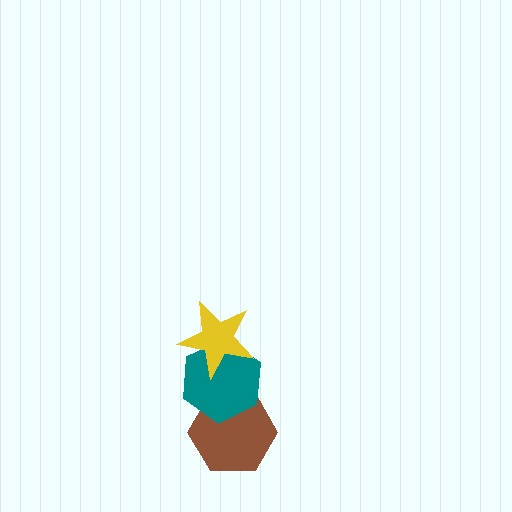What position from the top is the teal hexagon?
The teal hexagon is 2nd from the top.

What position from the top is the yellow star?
The yellow star is 1st from the top.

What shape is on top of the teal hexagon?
The yellow star is on top of the teal hexagon.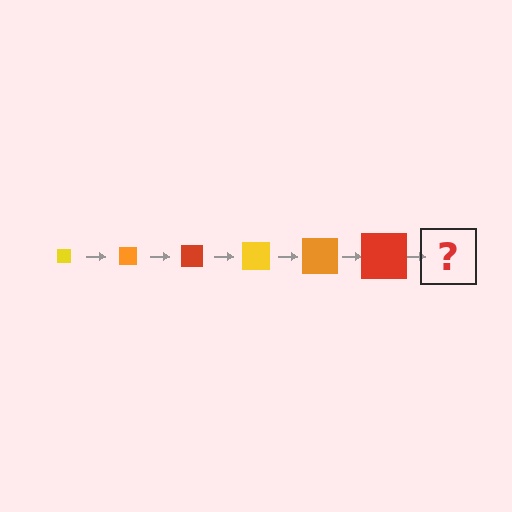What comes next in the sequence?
The next element should be a yellow square, larger than the previous one.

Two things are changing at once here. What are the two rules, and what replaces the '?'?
The two rules are that the square grows larger each step and the color cycles through yellow, orange, and red. The '?' should be a yellow square, larger than the previous one.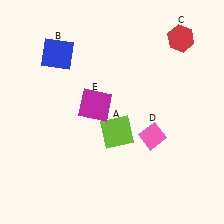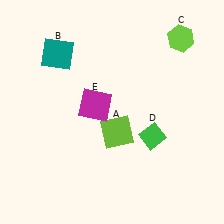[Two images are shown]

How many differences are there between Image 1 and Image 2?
There are 3 differences between the two images.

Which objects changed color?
B changed from blue to teal. C changed from red to lime. D changed from pink to green.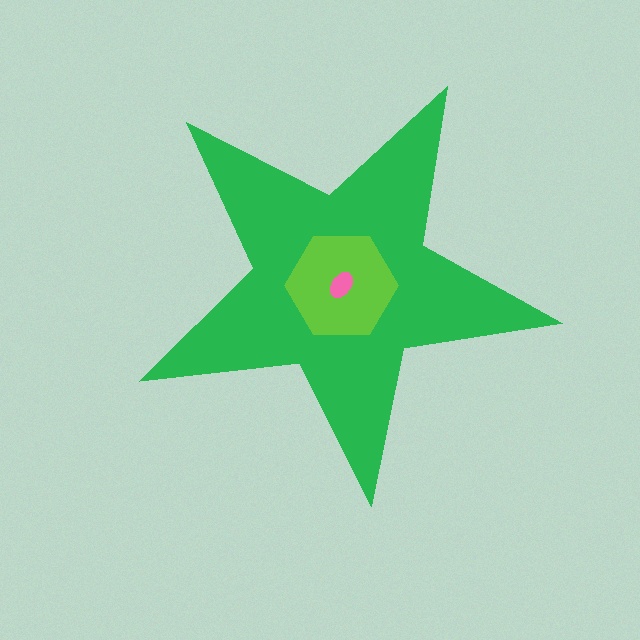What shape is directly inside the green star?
The lime hexagon.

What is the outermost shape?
The green star.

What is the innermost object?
The pink ellipse.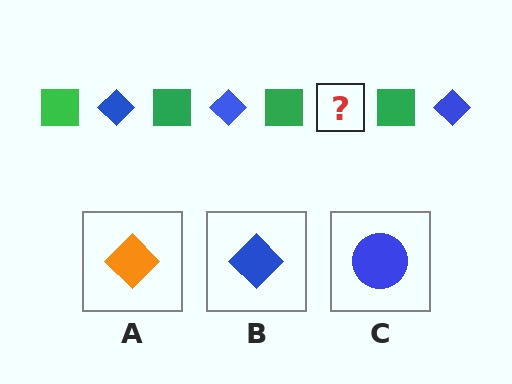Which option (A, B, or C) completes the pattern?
B.